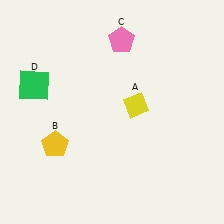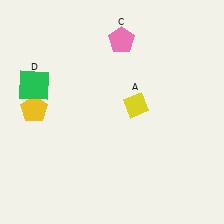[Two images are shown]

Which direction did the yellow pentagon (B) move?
The yellow pentagon (B) moved up.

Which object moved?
The yellow pentagon (B) moved up.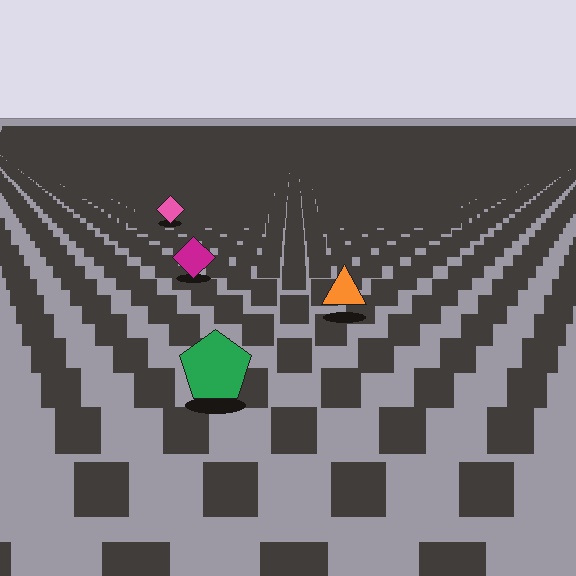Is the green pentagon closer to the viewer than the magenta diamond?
Yes. The green pentagon is closer — you can tell from the texture gradient: the ground texture is coarser near it.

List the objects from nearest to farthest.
From nearest to farthest: the green pentagon, the orange triangle, the magenta diamond, the pink diamond.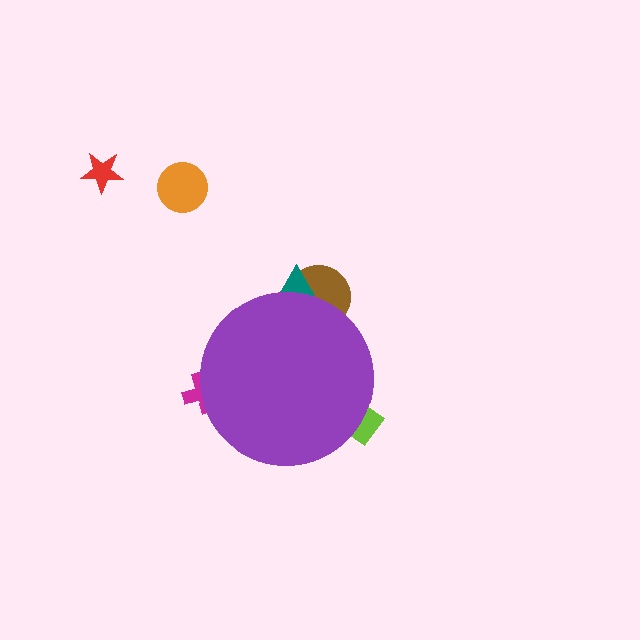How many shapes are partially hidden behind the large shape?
4 shapes are partially hidden.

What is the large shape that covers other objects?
A purple circle.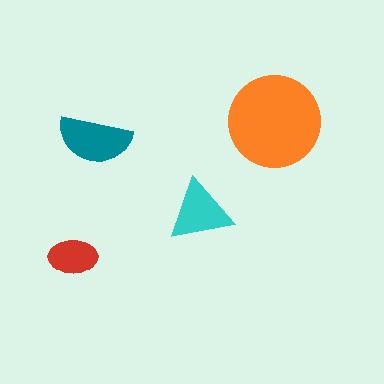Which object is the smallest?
The red ellipse.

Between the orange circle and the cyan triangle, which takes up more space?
The orange circle.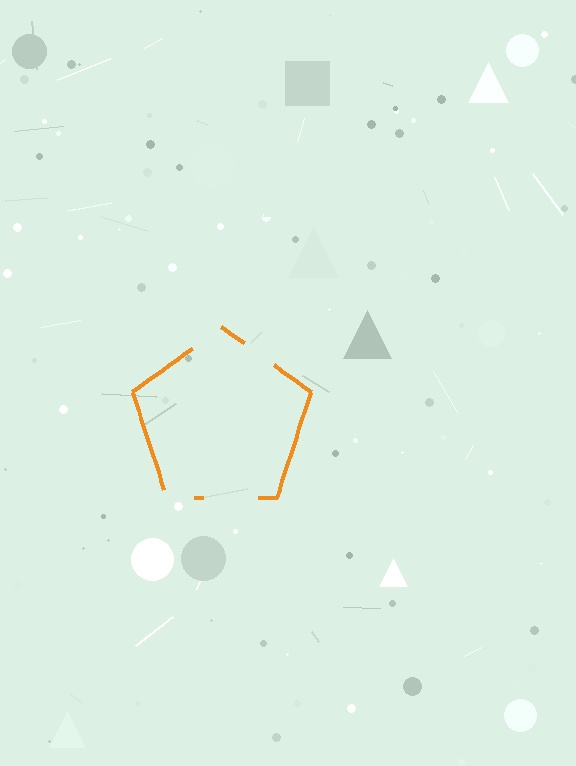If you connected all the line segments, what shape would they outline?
They would outline a pentagon.